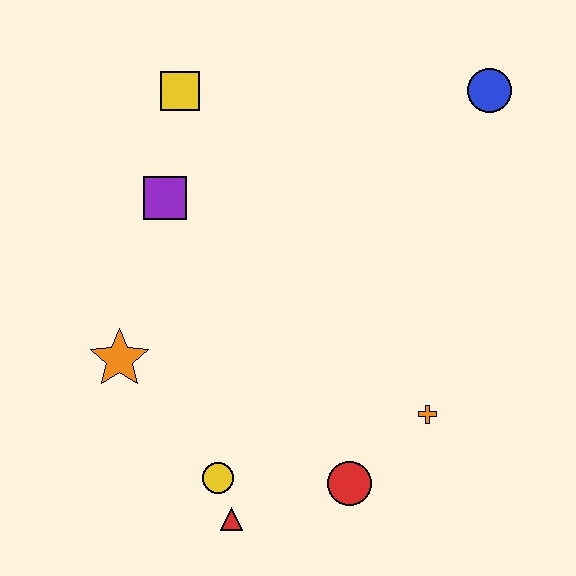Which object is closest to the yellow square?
The purple square is closest to the yellow square.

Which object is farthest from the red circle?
The yellow square is farthest from the red circle.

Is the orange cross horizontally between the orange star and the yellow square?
No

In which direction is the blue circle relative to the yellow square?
The blue circle is to the right of the yellow square.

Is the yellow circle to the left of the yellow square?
No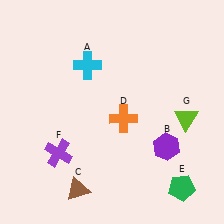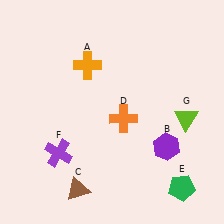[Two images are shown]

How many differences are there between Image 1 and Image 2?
There is 1 difference between the two images.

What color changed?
The cross (A) changed from cyan in Image 1 to orange in Image 2.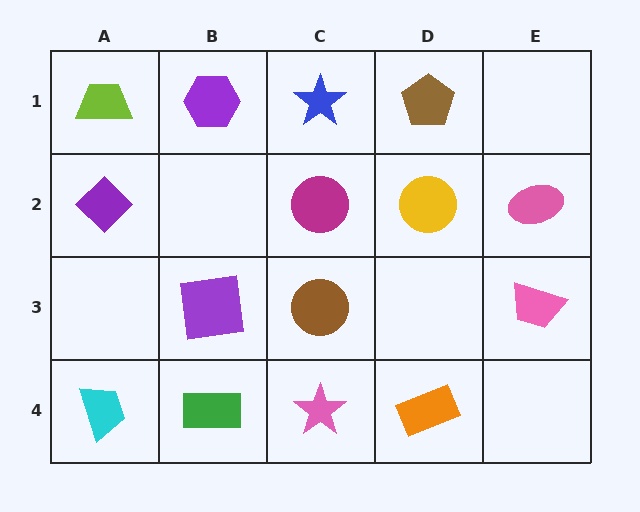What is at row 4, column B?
A green rectangle.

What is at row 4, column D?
An orange rectangle.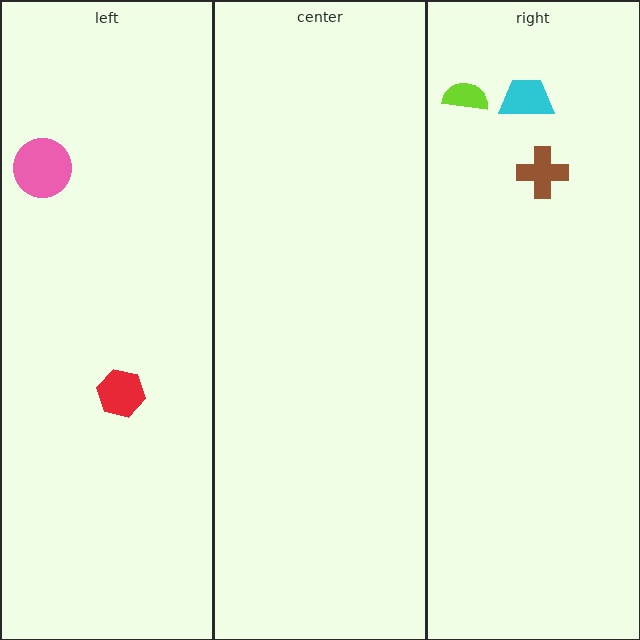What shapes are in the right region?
The brown cross, the lime semicircle, the cyan trapezoid.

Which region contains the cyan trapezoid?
The right region.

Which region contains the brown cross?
The right region.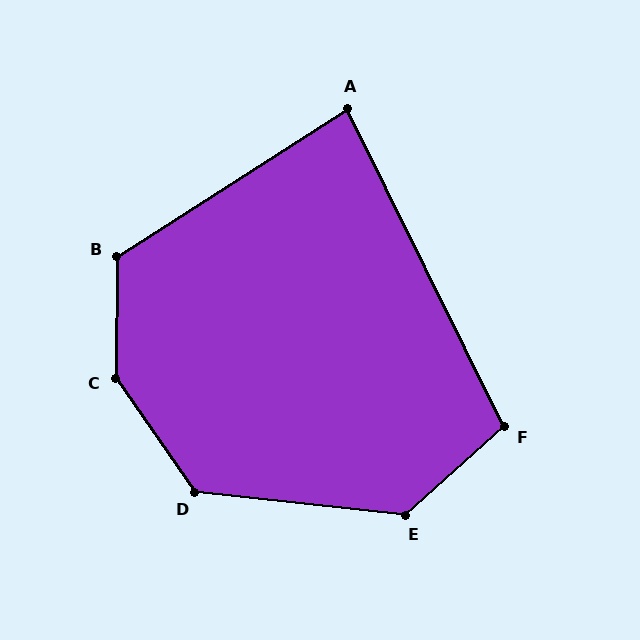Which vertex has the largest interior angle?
C, at approximately 144 degrees.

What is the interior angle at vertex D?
Approximately 131 degrees (obtuse).